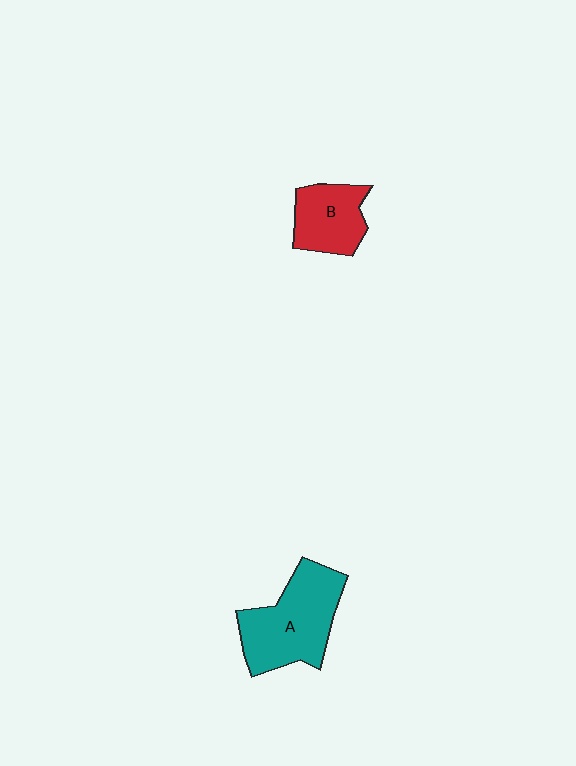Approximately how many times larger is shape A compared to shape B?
Approximately 1.6 times.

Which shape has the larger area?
Shape A (teal).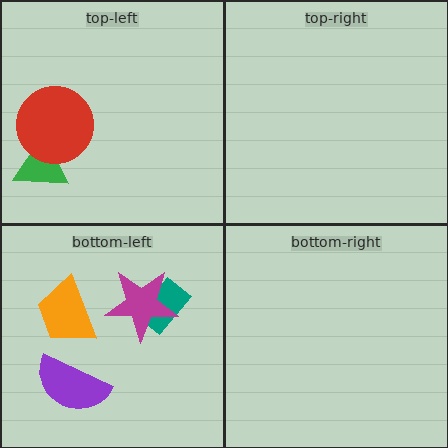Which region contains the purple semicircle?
The bottom-left region.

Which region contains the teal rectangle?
The bottom-left region.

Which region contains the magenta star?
The bottom-left region.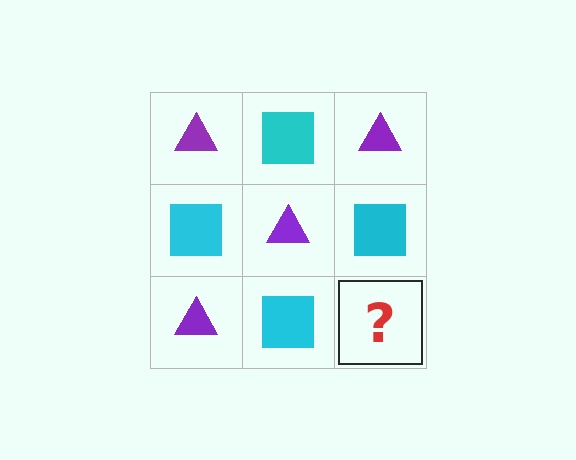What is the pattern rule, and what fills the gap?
The rule is that it alternates purple triangle and cyan square in a checkerboard pattern. The gap should be filled with a purple triangle.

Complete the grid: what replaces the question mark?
The question mark should be replaced with a purple triangle.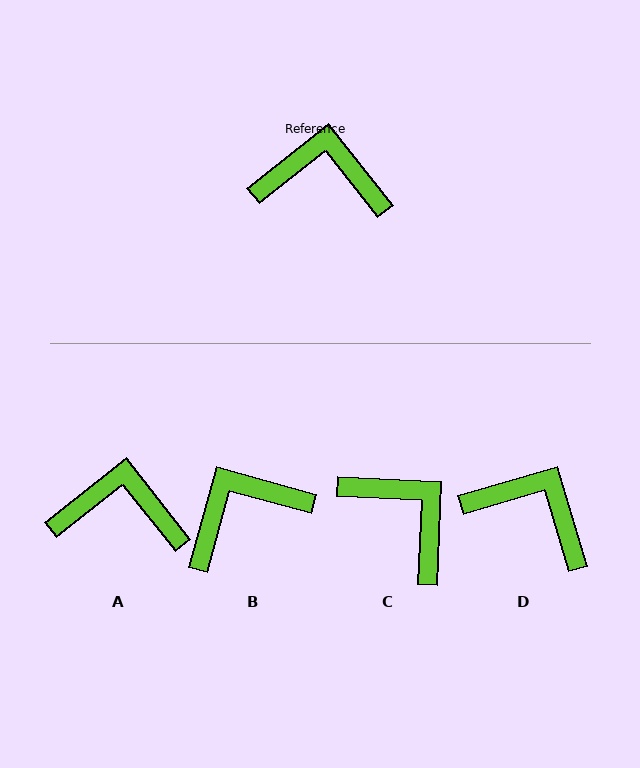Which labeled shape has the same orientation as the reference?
A.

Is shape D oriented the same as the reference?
No, it is off by about 22 degrees.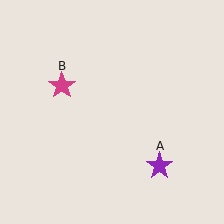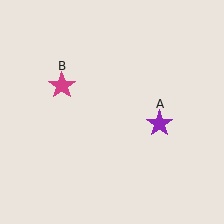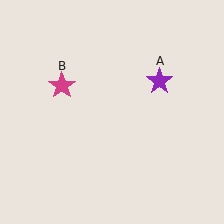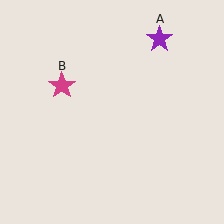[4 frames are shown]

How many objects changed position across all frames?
1 object changed position: purple star (object A).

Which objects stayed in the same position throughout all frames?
Magenta star (object B) remained stationary.